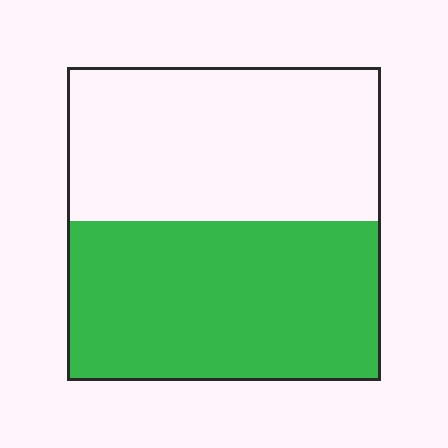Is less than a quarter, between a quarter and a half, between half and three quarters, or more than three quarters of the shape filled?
Between half and three quarters.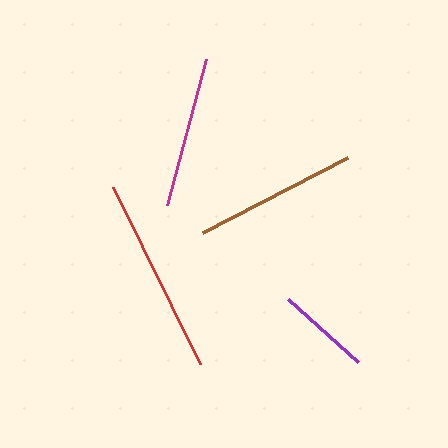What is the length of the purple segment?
The purple segment is approximately 94 pixels long.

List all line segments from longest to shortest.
From longest to shortest: red, brown, magenta, purple.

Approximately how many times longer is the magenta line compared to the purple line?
The magenta line is approximately 1.6 times the length of the purple line.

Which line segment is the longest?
The red line is the longest at approximately 197 pixels.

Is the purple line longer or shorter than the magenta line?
The magenta line is longer than the purple line.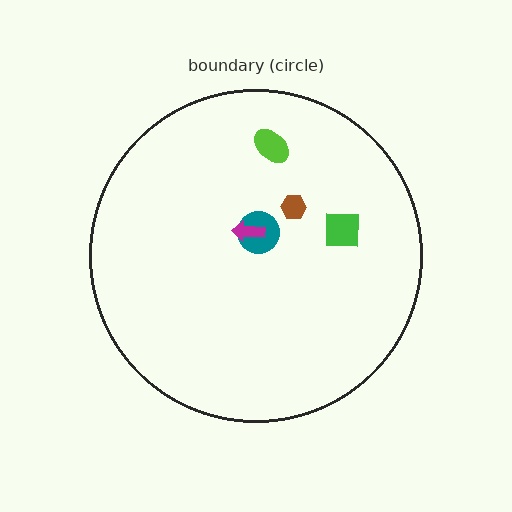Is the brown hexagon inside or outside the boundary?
Inside.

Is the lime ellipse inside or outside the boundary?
Inside.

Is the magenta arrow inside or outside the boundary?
Inside.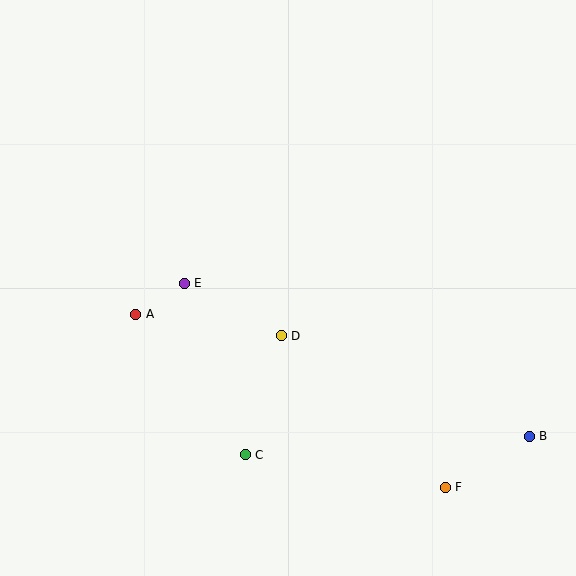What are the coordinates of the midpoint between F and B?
The midpoint between F and B is at (487, 462).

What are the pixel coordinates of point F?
Point F is at (445, 487).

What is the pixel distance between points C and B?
The distance between C and B is 285 pixels.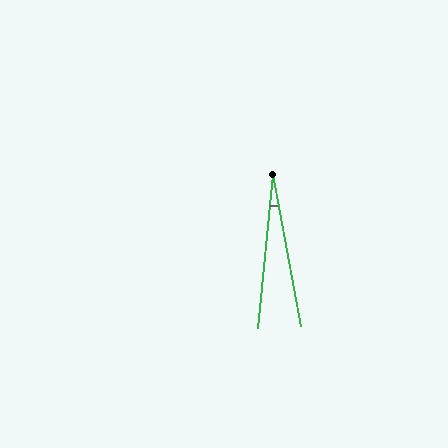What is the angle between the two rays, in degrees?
Approximately 16 degrees.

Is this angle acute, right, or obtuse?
It is acute.